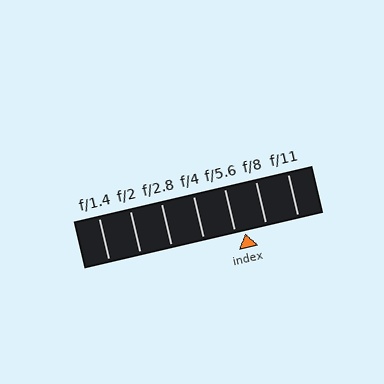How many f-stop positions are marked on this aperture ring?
There are 7 f-stop positions marked.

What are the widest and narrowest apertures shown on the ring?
The widest aperture shown is f/1.4 and the narrowest is f/11.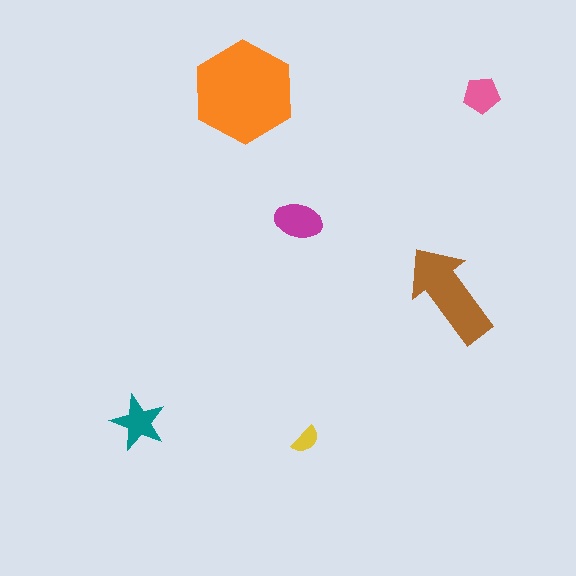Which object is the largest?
The orange hexagon.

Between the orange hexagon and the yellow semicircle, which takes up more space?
The orange hexagon.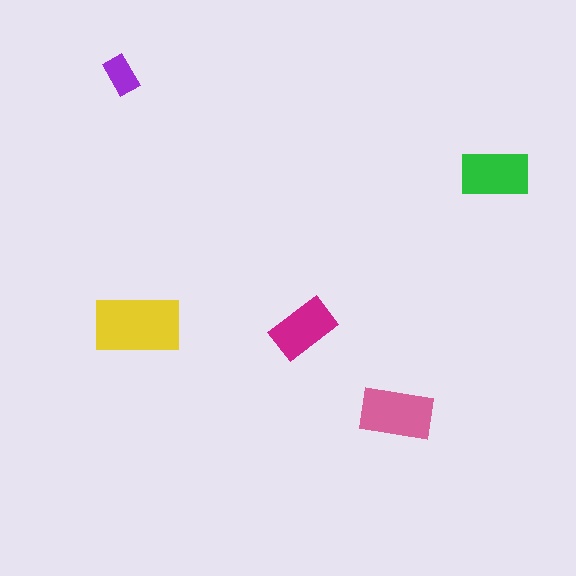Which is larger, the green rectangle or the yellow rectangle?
The yellow one.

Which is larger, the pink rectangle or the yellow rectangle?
The yellow one.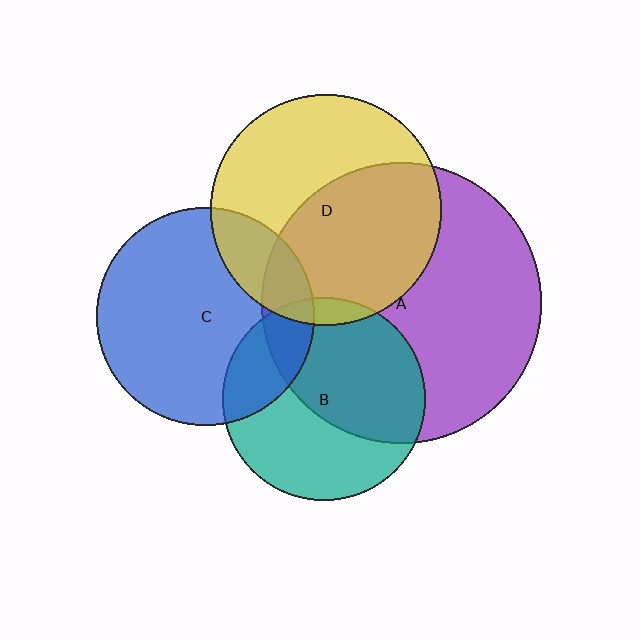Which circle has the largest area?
Circle A (purple).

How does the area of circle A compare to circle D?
Approximately 1.5 times.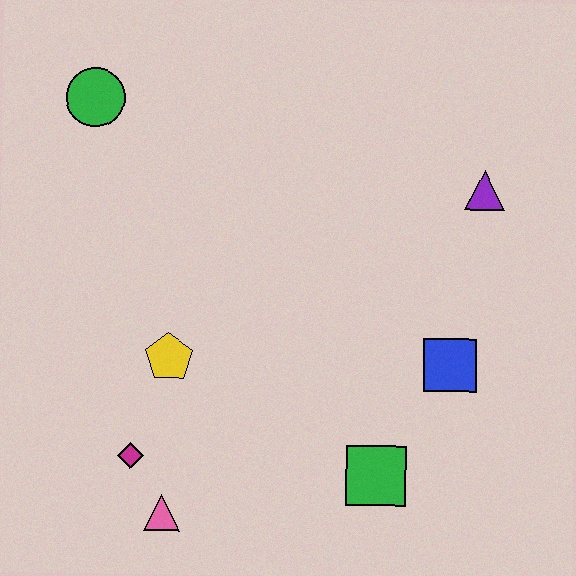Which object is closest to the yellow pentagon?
The magenta diamond is closest to the yellow pentagon.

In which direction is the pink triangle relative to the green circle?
The pink triangle is below the green circle.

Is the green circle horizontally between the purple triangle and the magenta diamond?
No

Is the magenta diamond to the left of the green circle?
No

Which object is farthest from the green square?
The green circle is farthest from the green square.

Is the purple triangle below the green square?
No